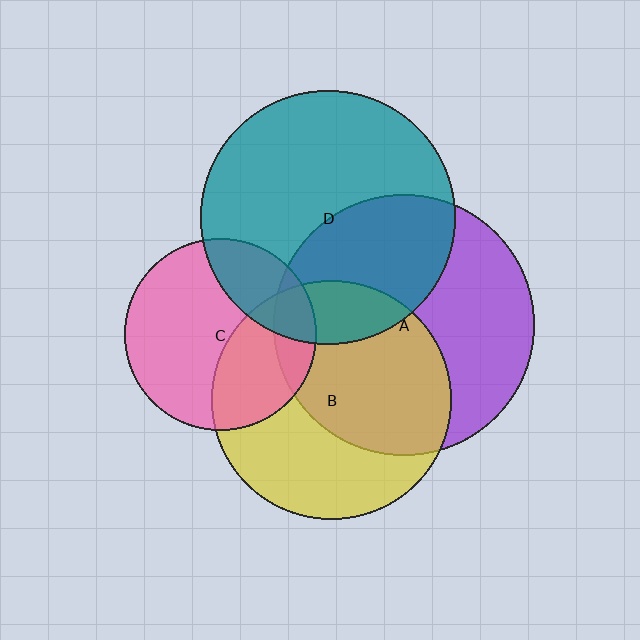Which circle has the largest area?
Circle A (purple).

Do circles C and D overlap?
Yes.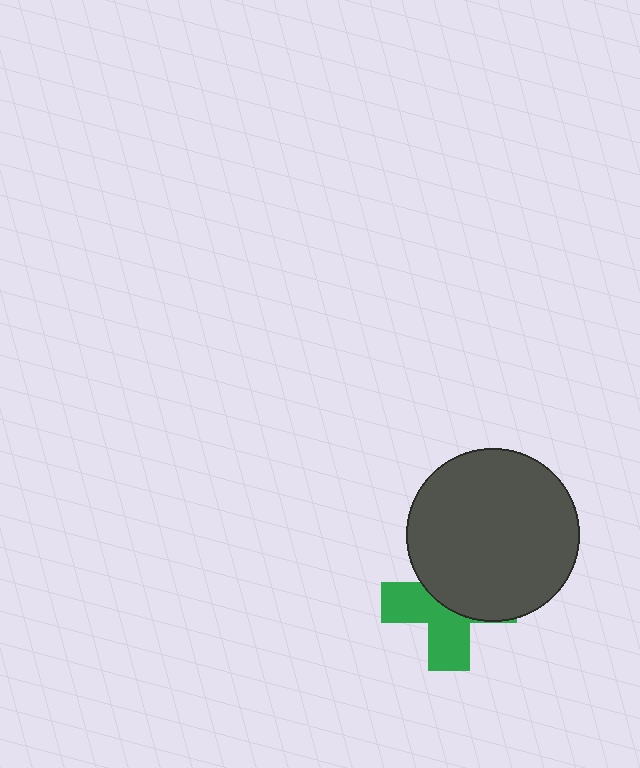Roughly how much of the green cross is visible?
About half of it is visible (roughly 48%).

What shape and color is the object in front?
The object in front is a dark gray circle.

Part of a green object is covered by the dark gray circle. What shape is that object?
It is a cross.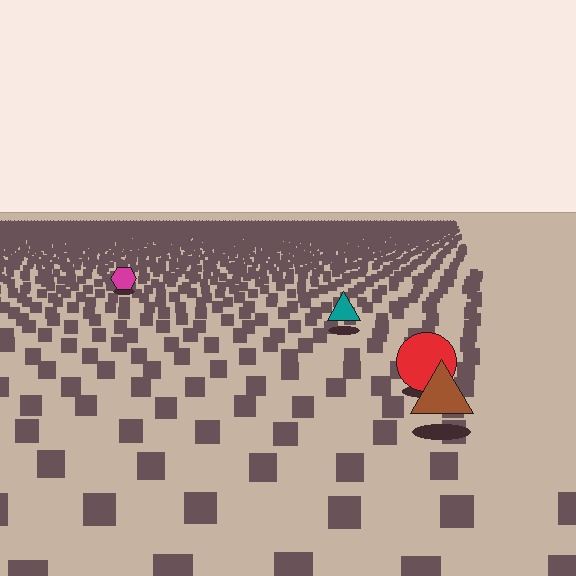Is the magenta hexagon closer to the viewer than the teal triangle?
No. The teal triangle is closer — you can tell from the texture gradient: the ground texture is coarser near it.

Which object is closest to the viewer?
The brown triangle is closest. The texture marks near it are larger and more spread out.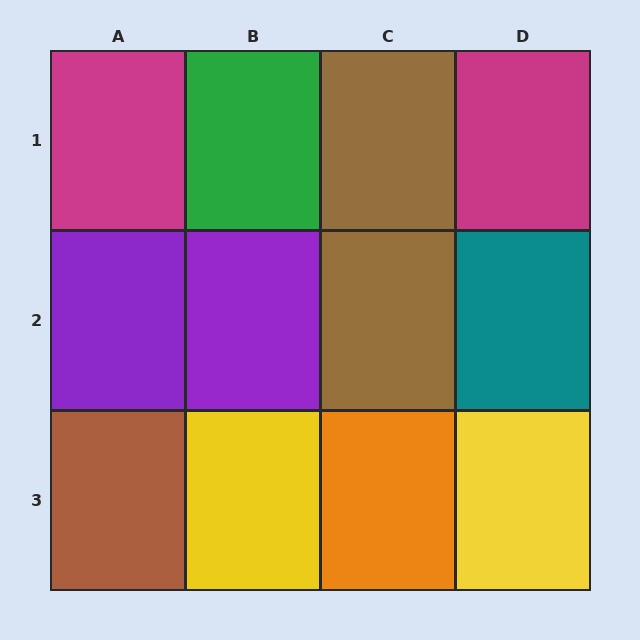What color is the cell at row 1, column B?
Green.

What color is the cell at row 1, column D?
Magenta.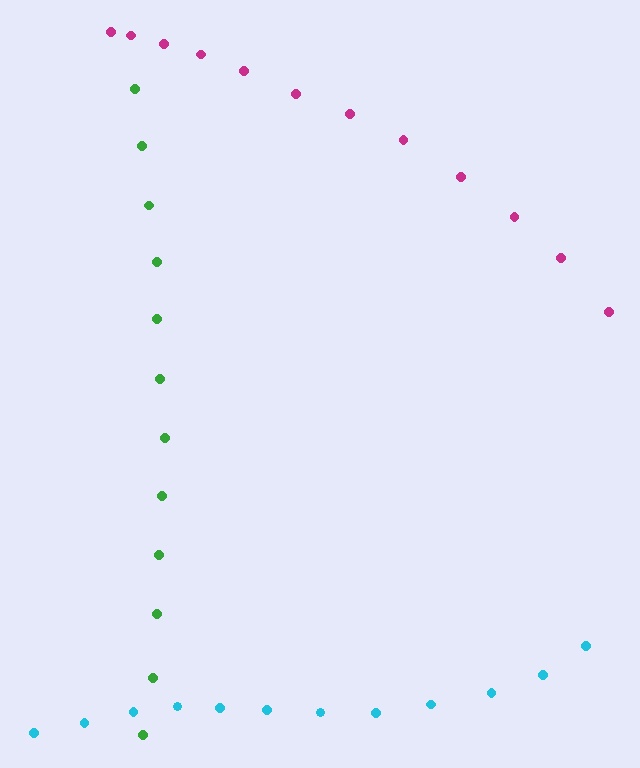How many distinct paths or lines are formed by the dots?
There are 3 distinct paths.